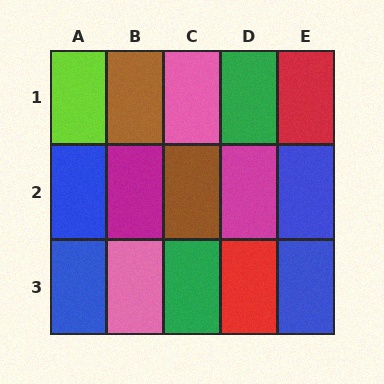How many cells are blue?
4 cells are blue.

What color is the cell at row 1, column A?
Lime.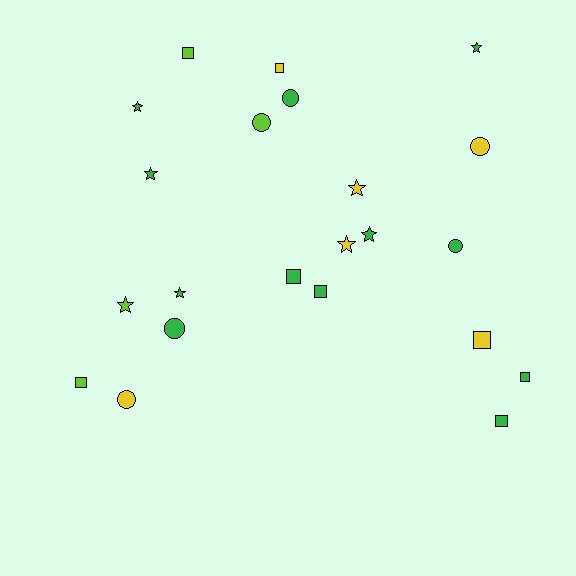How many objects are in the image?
There are 22 objects.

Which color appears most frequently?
Green, with 12 objects.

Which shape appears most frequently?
Star, with 8 objects.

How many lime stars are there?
There is 1 lime star.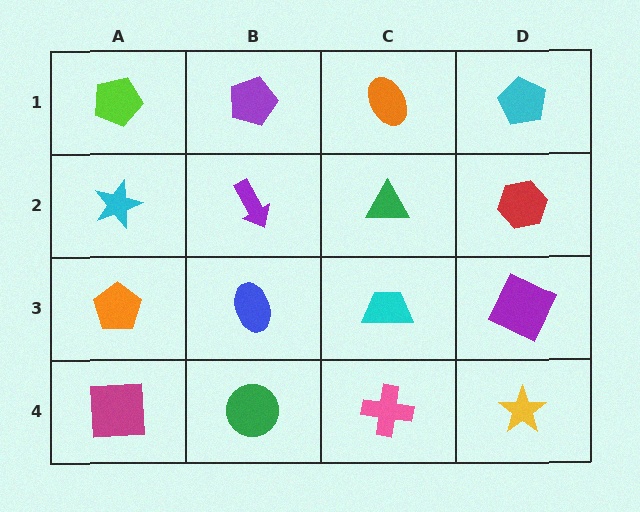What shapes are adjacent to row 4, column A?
An orange pentagon (row 3, column A), a green circle (row 4, column B).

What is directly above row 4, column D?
A purple square.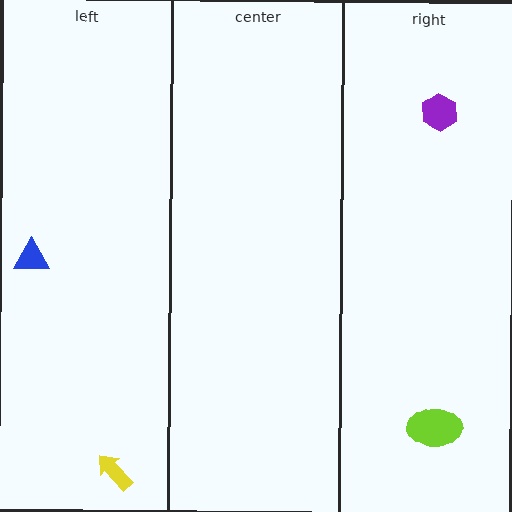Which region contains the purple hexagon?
The right region.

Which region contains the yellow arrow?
The left region.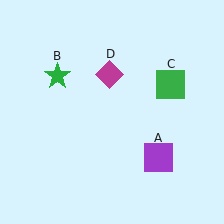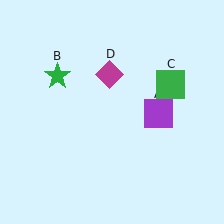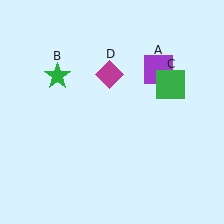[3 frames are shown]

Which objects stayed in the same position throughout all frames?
Green star (object B) and green square (object C) and magenta diamond (object D) remained stationary.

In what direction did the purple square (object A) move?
The purple square (object A) moved up.